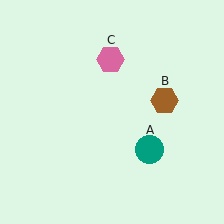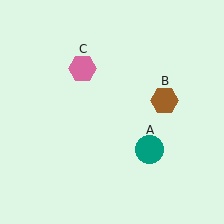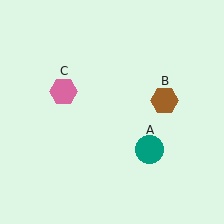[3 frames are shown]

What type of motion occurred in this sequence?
The pink hexagon (object C) rotated counterclockwise around the center of the scene.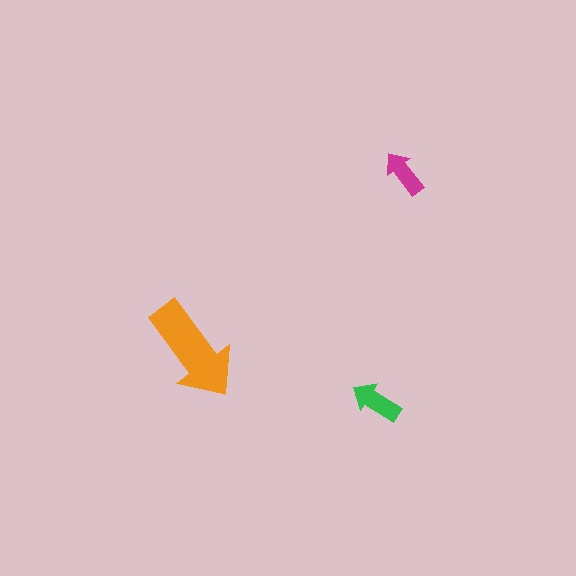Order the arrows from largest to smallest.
the orange one, the green one, the magenta one.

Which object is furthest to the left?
The orange arrow is leftmost.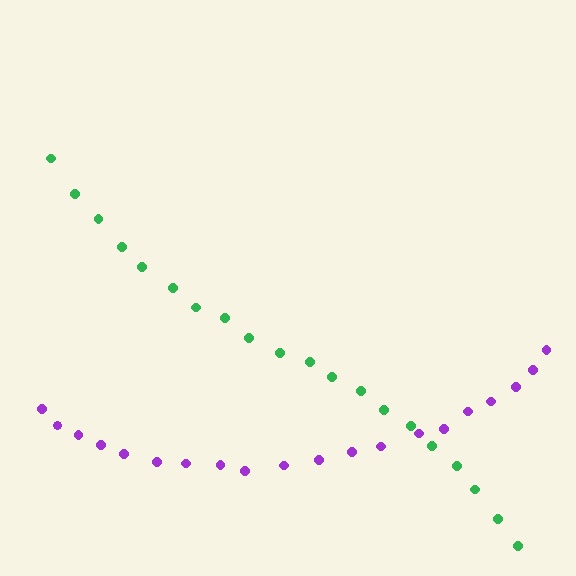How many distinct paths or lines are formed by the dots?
There are 2 distinct paths.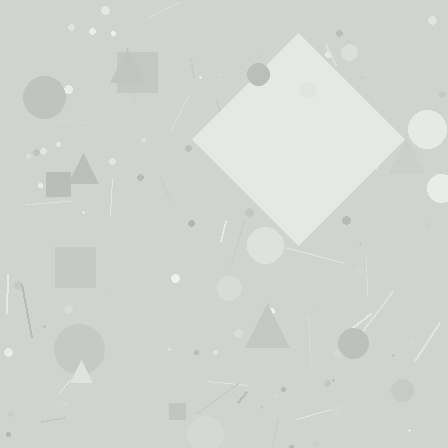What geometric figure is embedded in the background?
A diamond is embedded in the background.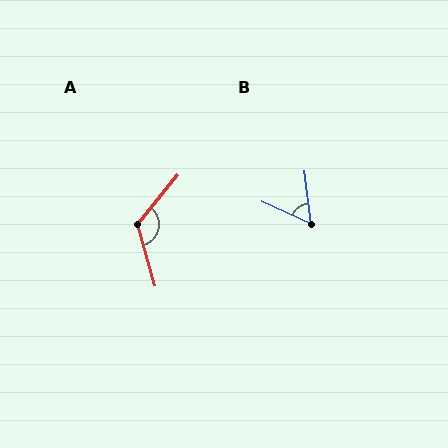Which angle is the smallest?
B, at approximately 59 degrees.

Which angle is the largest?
A, at approximately 125 degrees.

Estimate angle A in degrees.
Approximately 125 degrees.